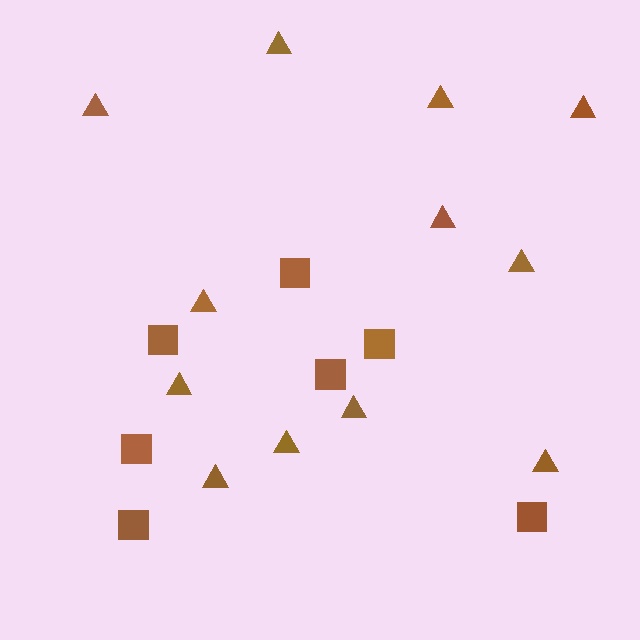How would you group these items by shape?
There are 2 groups: one group of triangles (12) and one group of squares (7).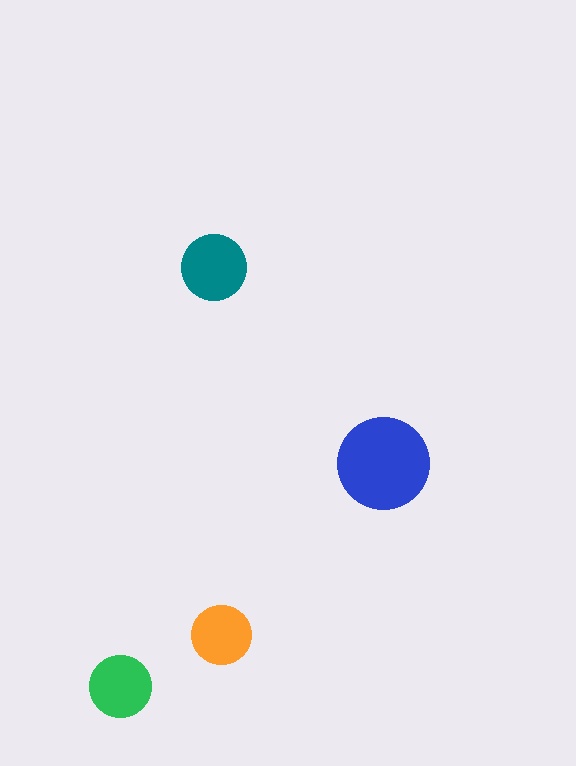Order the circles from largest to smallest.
the blue one, the teal one, the green one, the orange one.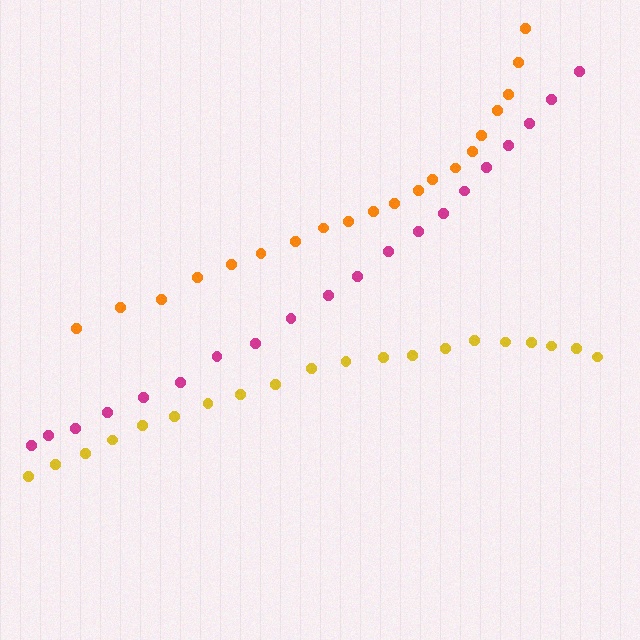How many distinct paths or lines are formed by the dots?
There are 3 distinct paths.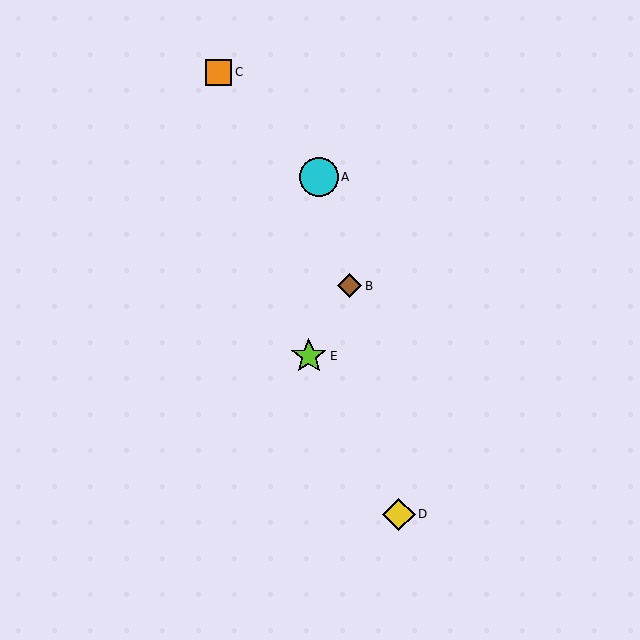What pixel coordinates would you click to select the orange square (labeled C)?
Click at (218, 72) to select the orange square C.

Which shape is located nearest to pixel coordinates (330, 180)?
The cyan circle (labeled A) at (319, 177) is nearest to that location.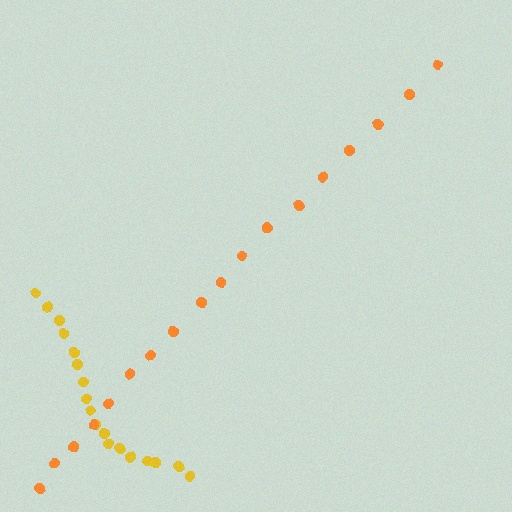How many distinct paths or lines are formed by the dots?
There are 2 distinct paths.